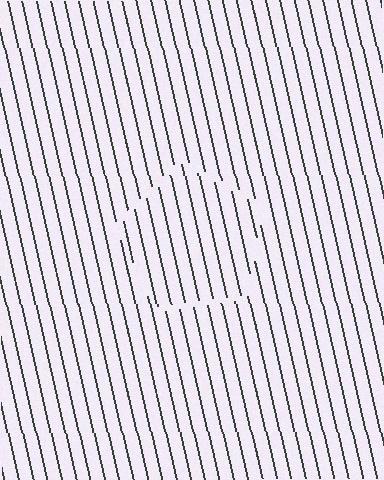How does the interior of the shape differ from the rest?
The interior of the shape contains the same grating, shifted by half a period — the contour is defined by the phase discontinuity where line-ends from the inner and outer gratings abut.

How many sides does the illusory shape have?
5 sides — the line-ends trace a pentagon.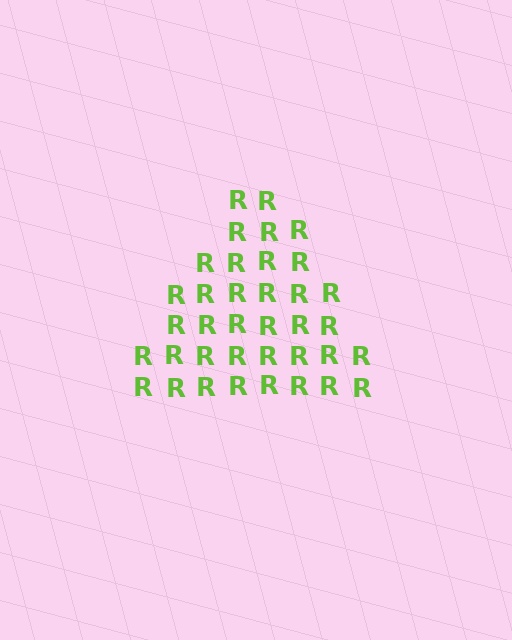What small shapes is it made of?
It is made of small letter R's.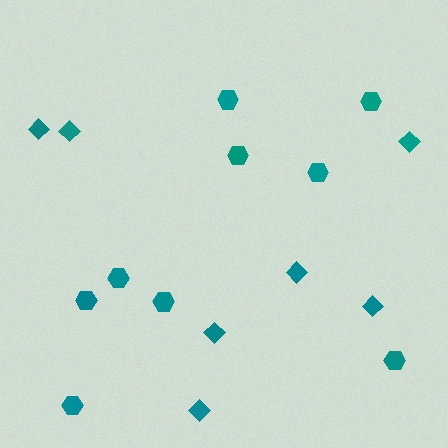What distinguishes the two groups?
There are 2 groups: one group of hexagons (9) and one group of diamonds (7).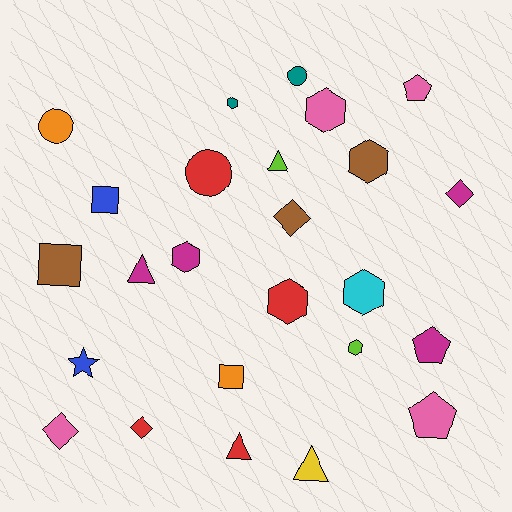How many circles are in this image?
There are 3 circles.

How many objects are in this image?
There are 25 objects.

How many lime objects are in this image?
There are 2 lime objects.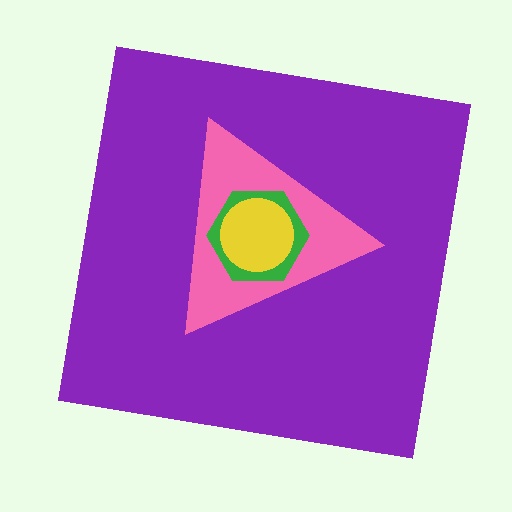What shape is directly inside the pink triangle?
The green hexagon.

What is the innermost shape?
The yellow circle.